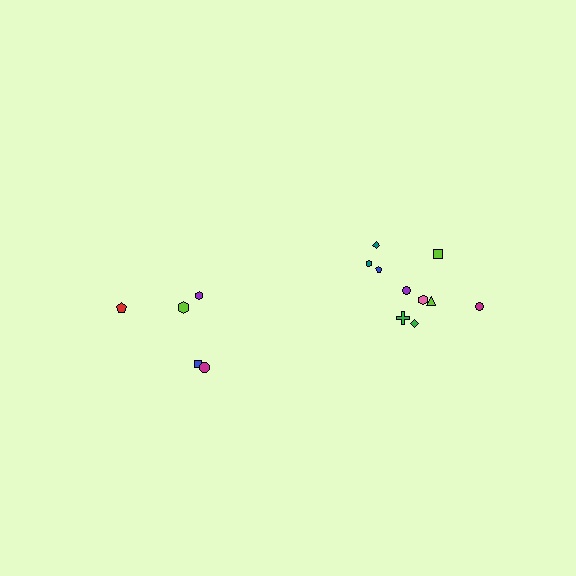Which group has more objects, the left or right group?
The right group.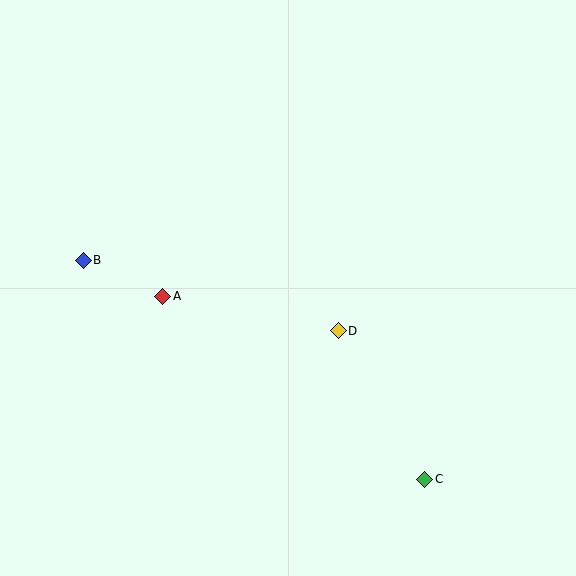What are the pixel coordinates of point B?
Point B is at (83, 260).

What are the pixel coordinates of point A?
Point A is at (163, 296).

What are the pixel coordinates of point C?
Point C is at (425, 479).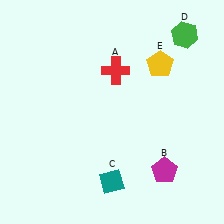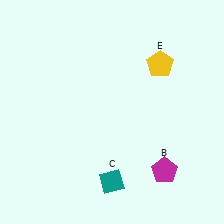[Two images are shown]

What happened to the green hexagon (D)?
The green hexagon (D) was removed in Image 2. It was in the top-right area of Image 1.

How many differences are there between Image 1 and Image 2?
There are 2 differences between the two images.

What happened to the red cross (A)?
The red cross (A) was removed in Image 2. It was in the top-right area of Image 1.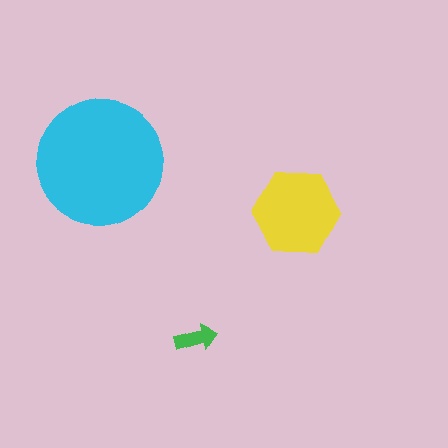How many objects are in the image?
There are 3 objects in the image.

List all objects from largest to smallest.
The cyan circle, the yellow hexagon, the green arrow.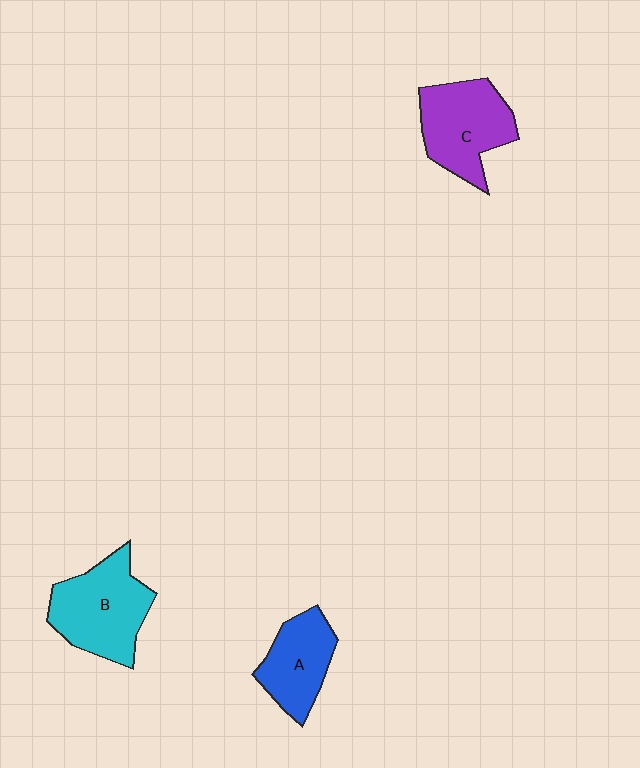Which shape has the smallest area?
Shape A (blue).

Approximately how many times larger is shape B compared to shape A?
Approximately 1.4 times.